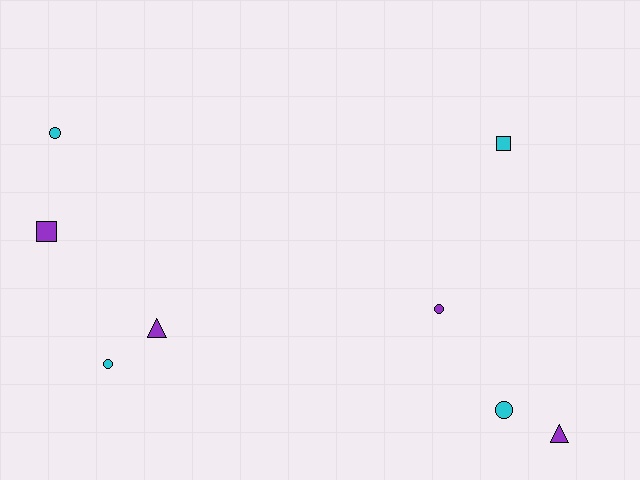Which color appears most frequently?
Purple, with 4 objects.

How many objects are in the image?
There are 8 objects.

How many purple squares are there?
There is 1 purple square.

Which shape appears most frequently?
Circle, with 4 objects.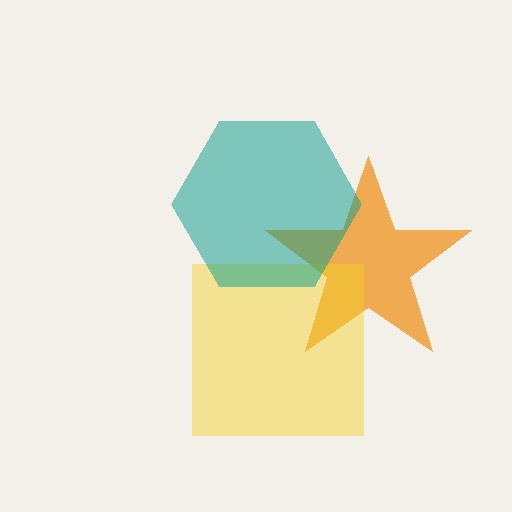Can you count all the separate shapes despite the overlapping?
Yes, there are 3 separate shapes.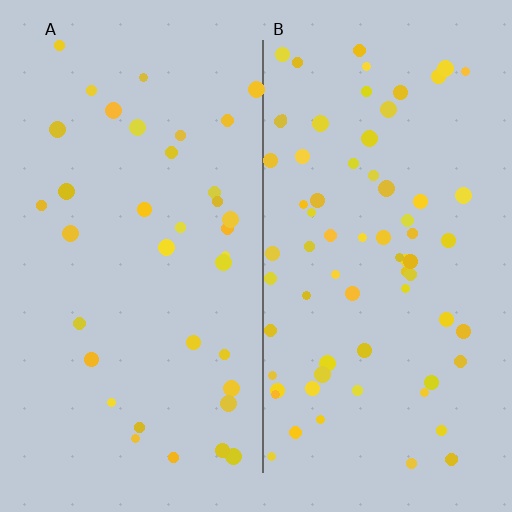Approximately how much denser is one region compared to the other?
Approximately 1.9× — region B over region A.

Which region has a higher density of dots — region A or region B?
B (the right).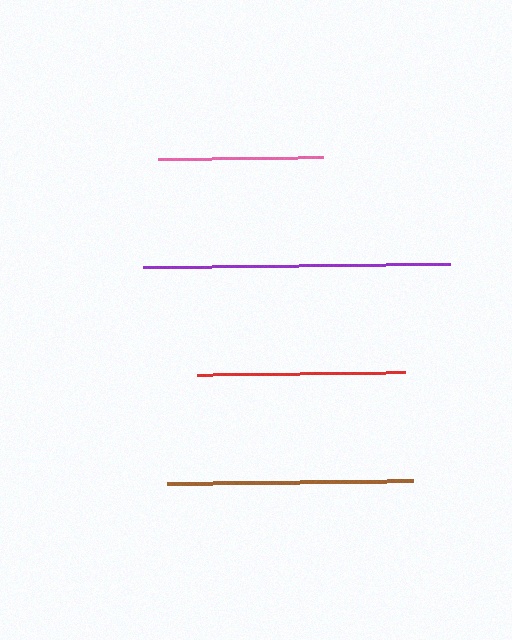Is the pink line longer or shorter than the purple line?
The purple line is longer than the pink line.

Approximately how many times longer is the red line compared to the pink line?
The red line is approximately 1.3 times the length of the pink line.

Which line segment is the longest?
The purple line is the longest at approximately 307 pixels.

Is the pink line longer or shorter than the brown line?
The brown line is longer than the pink line.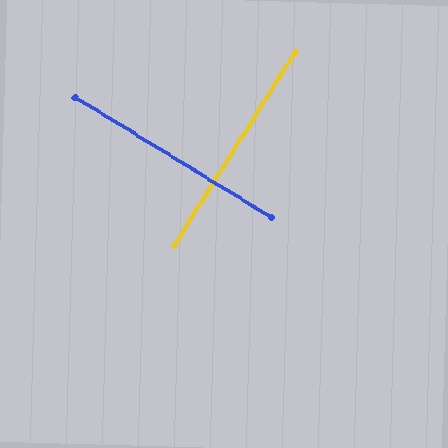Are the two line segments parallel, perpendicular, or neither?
Perpendicular — they meet at approximately 90°.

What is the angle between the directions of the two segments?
Approximately 90 degrees.